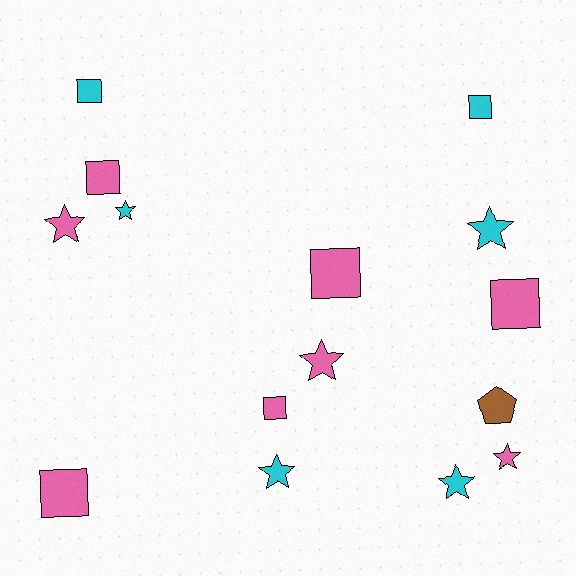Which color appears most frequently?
Pink, with 8 objects.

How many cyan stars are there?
There are 4 cyan stars.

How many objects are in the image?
There are 15 objects.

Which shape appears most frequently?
Square, with 7 objects.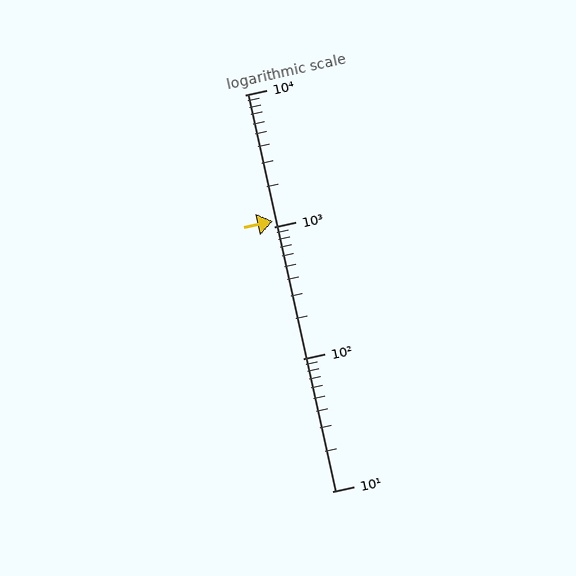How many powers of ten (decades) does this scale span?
The scale spans 3 decades, from 10 to 10000.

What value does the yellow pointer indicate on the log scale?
The pointer indicates approximately 1100.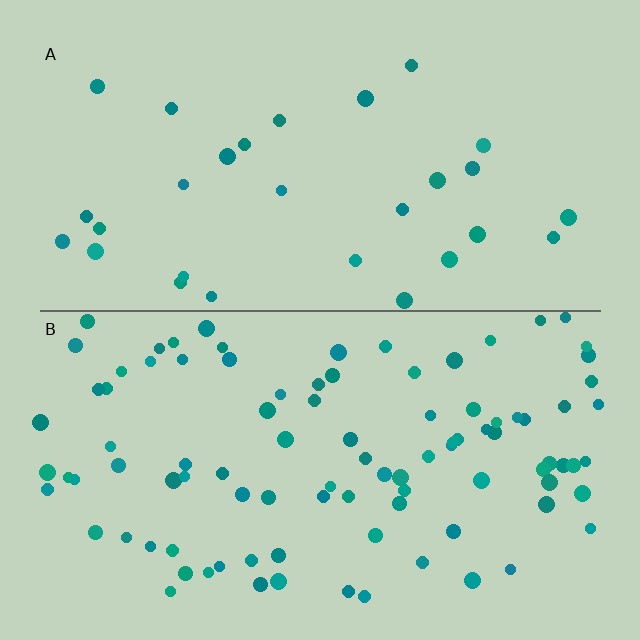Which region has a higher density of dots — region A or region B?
B (the bottom).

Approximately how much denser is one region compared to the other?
Approximately 3.3× — region B over region A.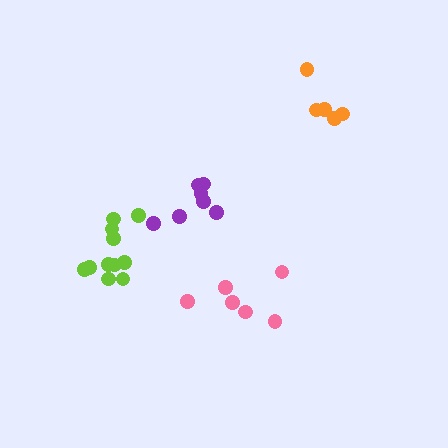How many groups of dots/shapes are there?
There are 4 groups.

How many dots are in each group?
Group 1: 6 dots, Group 2: 11 dots, Group 3: 5 dots, Group 4: 7 dots (29 total).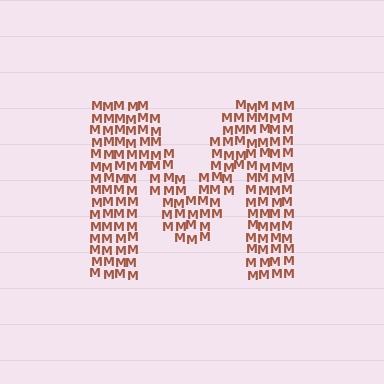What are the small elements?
The small elements are letter M's.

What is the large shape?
The large shape is the letter M.